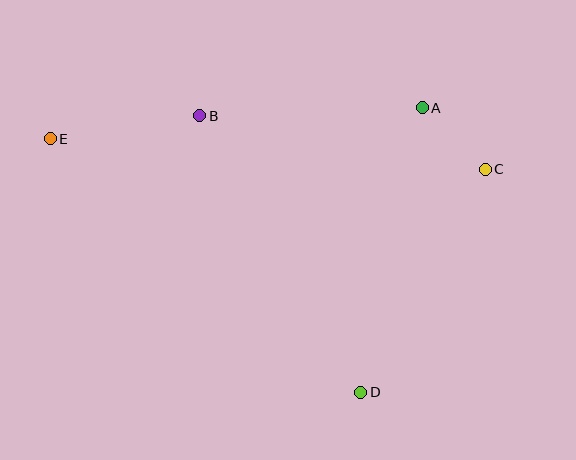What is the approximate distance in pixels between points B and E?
The distance between B and E is approximately 151 pixels.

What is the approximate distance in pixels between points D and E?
The distance between D and E is approximately 400 pixels.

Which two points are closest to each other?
Points A and C are closest to each other.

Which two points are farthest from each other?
Points C and E are farthest from each other.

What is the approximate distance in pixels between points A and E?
The distance between A and E is approximately 373 pixels.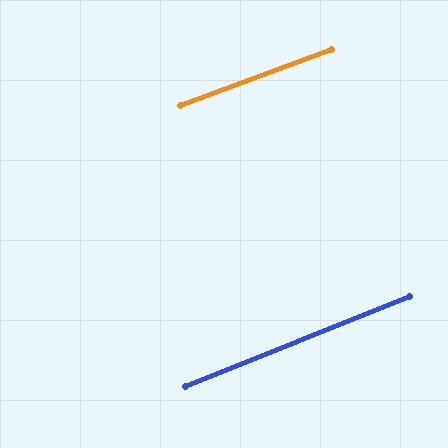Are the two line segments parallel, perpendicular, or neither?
Parallel — their directions differ by only 1.4°.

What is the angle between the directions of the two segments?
Approximately 1 degree.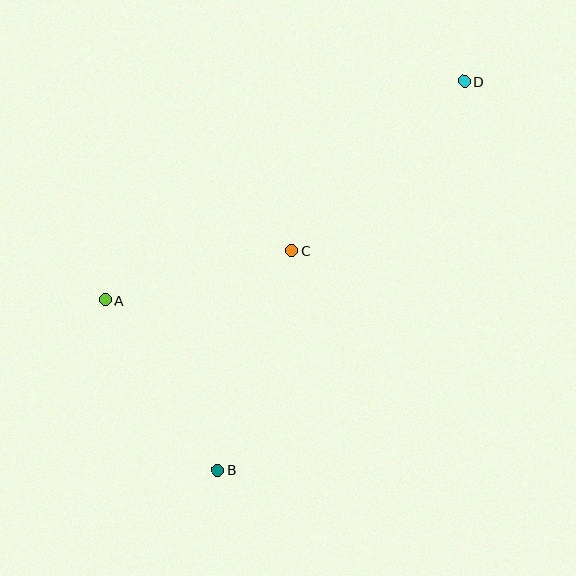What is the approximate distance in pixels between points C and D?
The distance between C and D is approximately 242 pixels.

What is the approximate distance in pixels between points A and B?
The distance between A and B is approximately 204 pixels.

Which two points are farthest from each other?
Points B and D are farthest from each other.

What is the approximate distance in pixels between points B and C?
The distance between B and C is approximately 231 pixels.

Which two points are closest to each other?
Points A and C are closest to each other.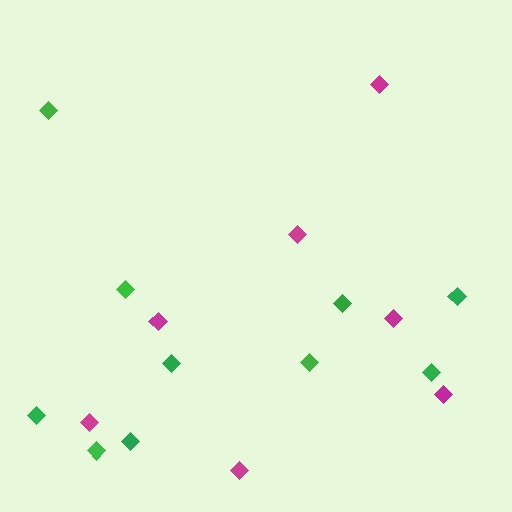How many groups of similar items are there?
There are 2 groups: one group of magenta diamonds (7) and one group of green diamonds (10).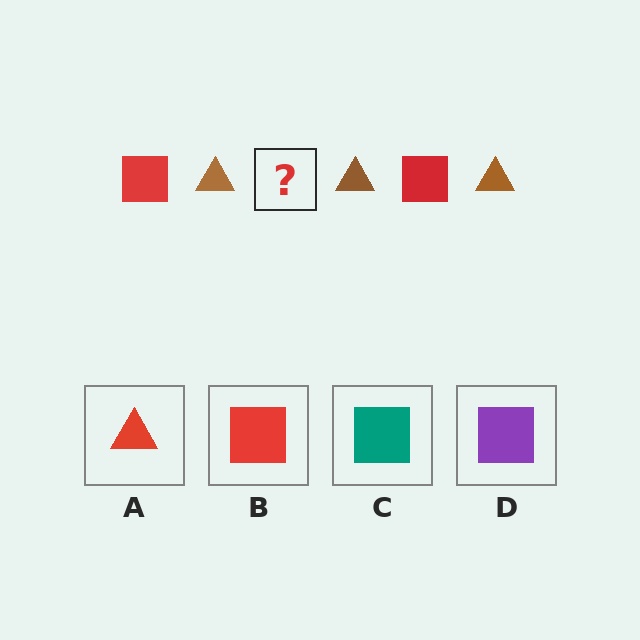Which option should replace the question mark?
Option B.